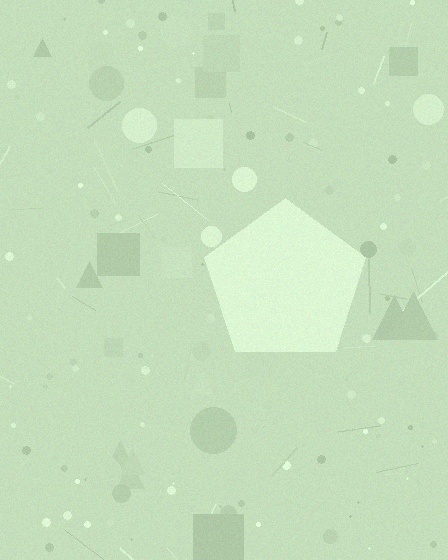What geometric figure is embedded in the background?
A pentagon is embedded in the background.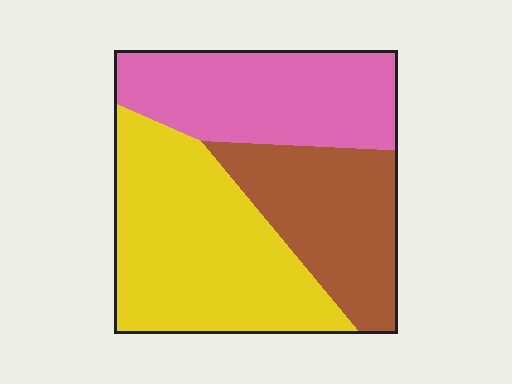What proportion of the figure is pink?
Pink covers about 30% of the figure.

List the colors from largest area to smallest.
From largest to smallest: yellow, pink, brown.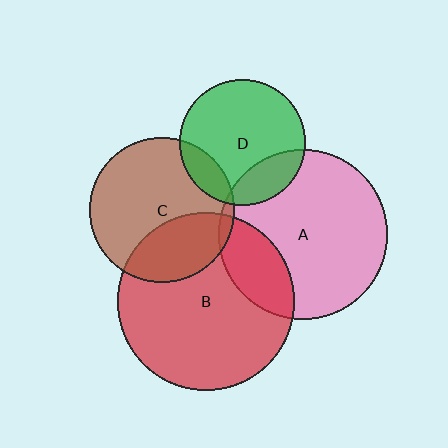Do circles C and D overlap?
Yes.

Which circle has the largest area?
Circle B (red).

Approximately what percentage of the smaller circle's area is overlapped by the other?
Approximately 15%.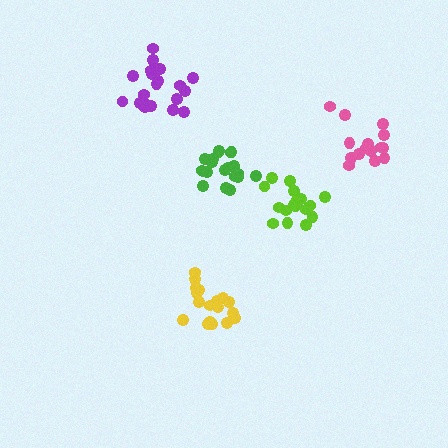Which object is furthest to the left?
The purple cluster is leftmost.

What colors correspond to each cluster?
The clusters are colored: green, lime, yellow, pink, purple.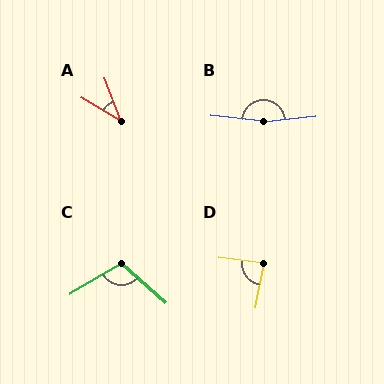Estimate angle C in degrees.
Approximately 108 degrees.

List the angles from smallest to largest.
A (38°), D (86°), C (108°), B (168°).